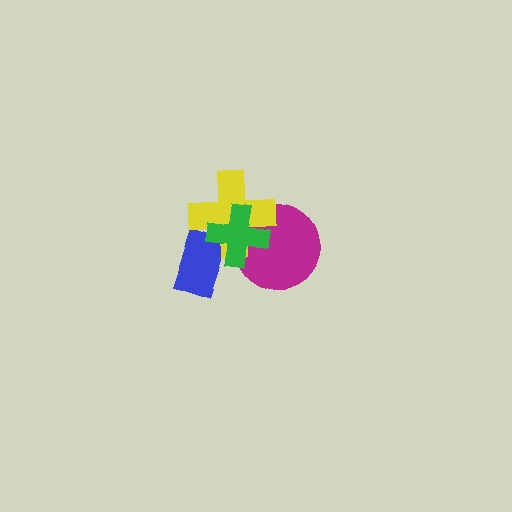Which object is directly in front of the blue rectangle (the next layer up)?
The yellow cross is directly in front of the blue rectangle.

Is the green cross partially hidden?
No, no other shape covers it.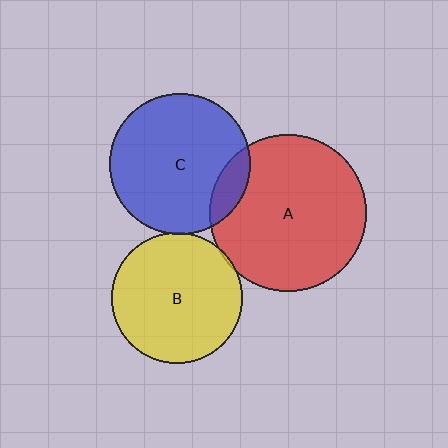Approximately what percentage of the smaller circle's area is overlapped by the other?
Approximately 5%.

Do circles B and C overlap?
Yes.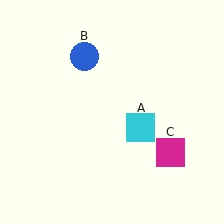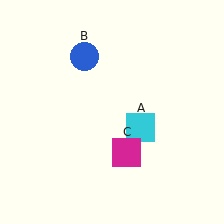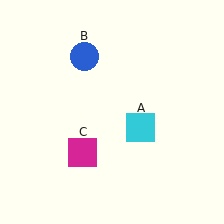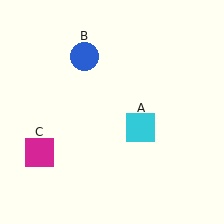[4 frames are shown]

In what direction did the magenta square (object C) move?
The magenta square (object C) moved left.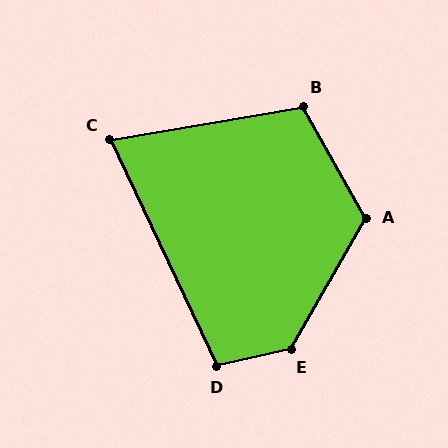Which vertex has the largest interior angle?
E, at approximately 132 degrees.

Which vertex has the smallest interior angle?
C, at approximately 74 degrees.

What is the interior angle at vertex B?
Approximately 109 degrees (obtuse).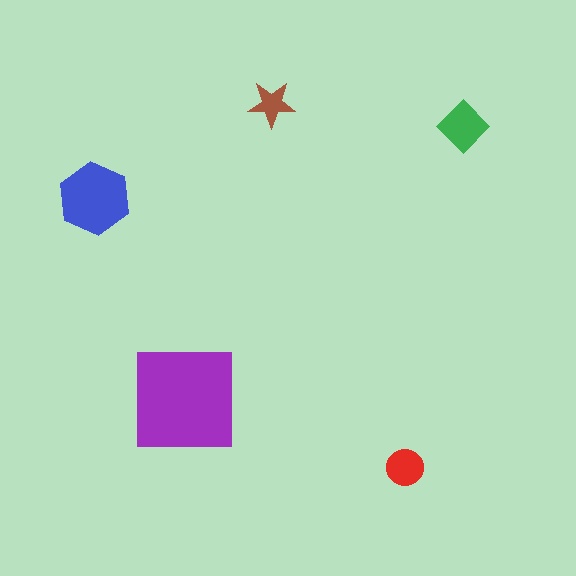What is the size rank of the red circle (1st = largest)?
4th.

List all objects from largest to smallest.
The purple square, the blue hexagon, the green diamond, the red circle, the brown star.